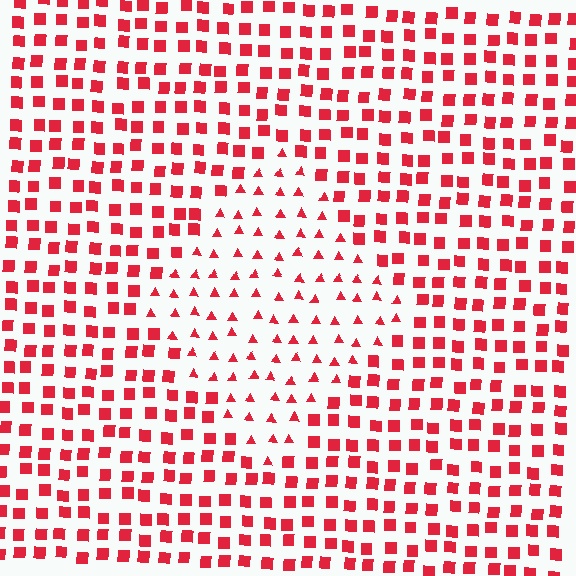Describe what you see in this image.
The image is filled with small red elements arranged in a uniform grid. A diamond-shaped region contains triangles, while the surrounding area contains squares. The boundary is defined purely by the change in element shape.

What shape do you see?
I see a diamond.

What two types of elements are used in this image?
The image uses triangles inside the diamond region and squares outside it.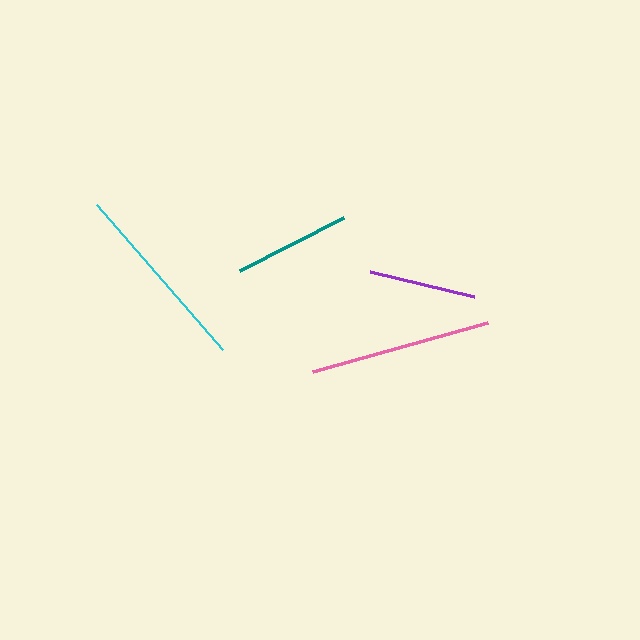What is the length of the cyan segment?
The cyan segment is approximately 191 pixels long.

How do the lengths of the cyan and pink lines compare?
The cyan and pink lines are approximately the same length.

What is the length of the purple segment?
The purple segment is approximately 107 pixels long.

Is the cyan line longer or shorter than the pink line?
The cyan line is longer than the pink line.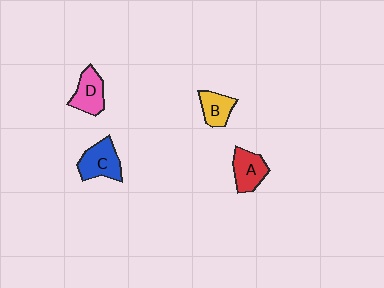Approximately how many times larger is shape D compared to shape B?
Approximately 1.2 times.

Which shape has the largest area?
Shape C (blue).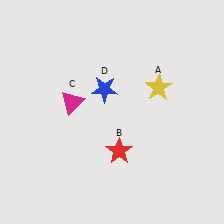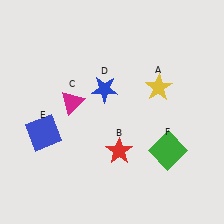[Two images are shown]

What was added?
A blue square (E), a green square (F) were added in Image 2.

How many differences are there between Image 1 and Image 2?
There are 2 differences between the two images.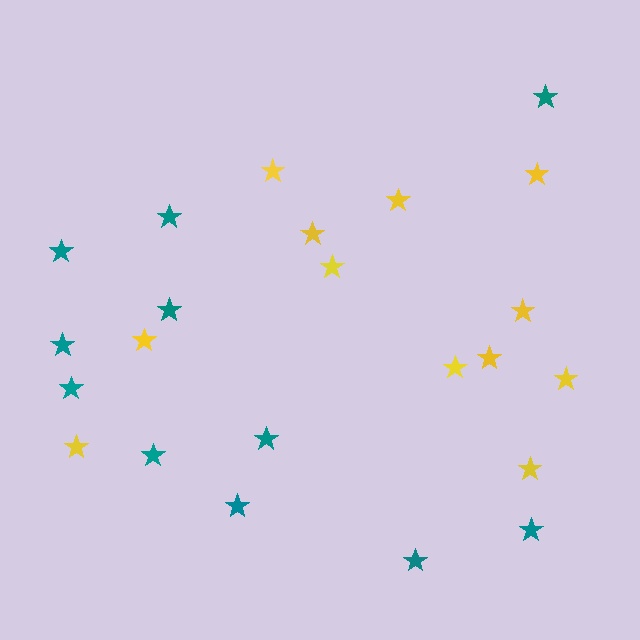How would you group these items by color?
There are 2 groups: one group of yellow stars (12) and one group of teal stars (11).